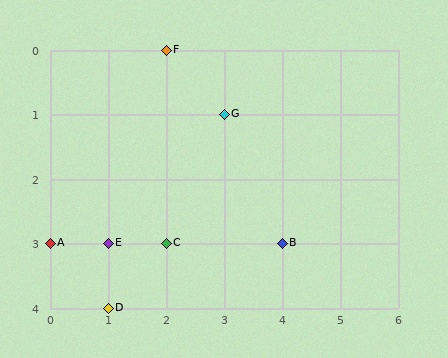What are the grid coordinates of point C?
Point C is at grid coordinates (2, 3).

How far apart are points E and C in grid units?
Points E and C are 1 column apart.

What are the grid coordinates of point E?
Point E is at grid coordinates (1, 3).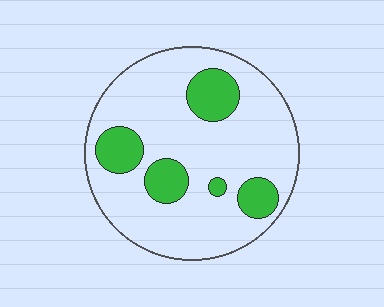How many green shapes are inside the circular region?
5.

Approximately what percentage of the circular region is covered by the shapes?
Approximately 20%.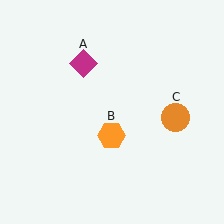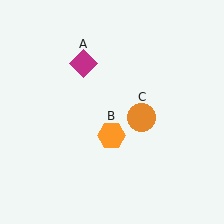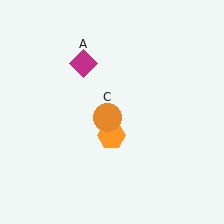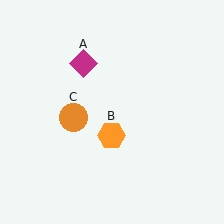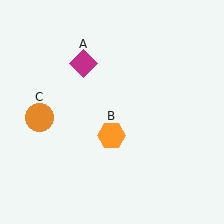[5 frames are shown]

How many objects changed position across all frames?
1 object changed position: orange circle (object C).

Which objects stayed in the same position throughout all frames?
Magenta diamond (object A) and orange hexagon (object B) remained stationary.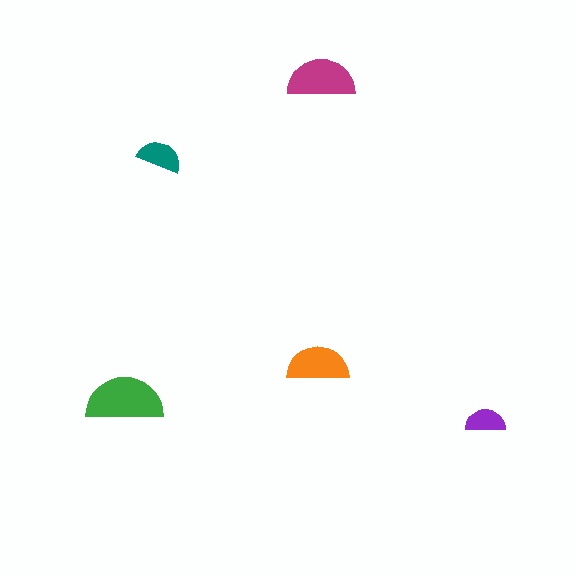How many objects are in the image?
There are 5 objects in the image.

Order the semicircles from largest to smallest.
the green one, the magenta one, the orange one, the teal one, the purple one.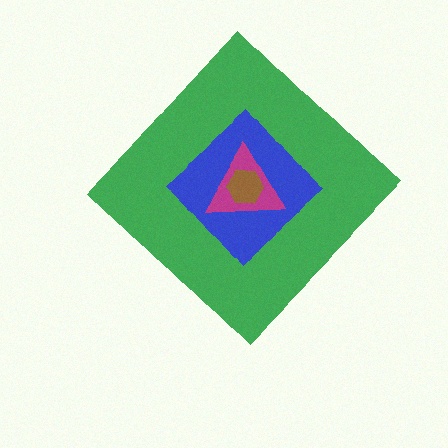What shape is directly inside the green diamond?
The blue diamond.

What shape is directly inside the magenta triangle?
The brown hexagon.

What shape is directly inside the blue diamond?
The magenta triangle.